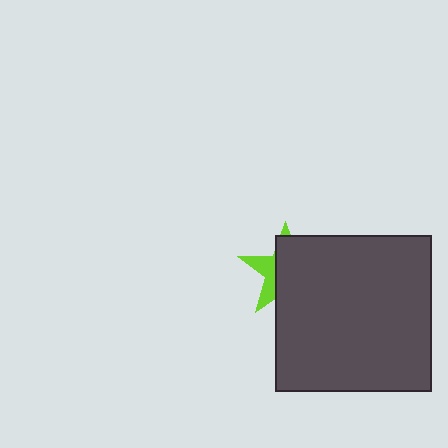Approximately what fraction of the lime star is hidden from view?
Roughly 66% of the lime star is hidden behind the dark gray square.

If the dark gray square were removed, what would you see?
You would see the complete lime star.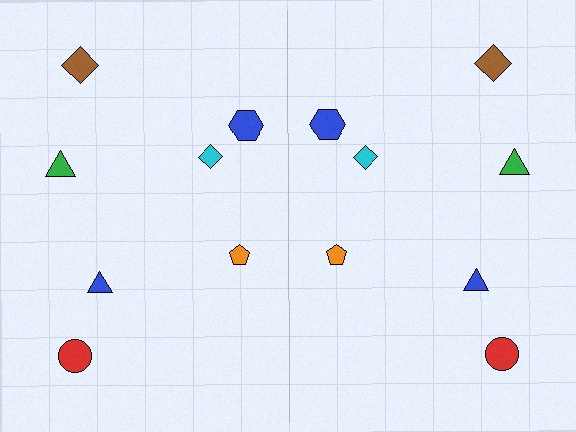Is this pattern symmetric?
Yes, this pattern has bilateral (reflection) symmetry.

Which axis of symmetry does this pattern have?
The pattern has a vertical axis of symmetry running through the center of the image.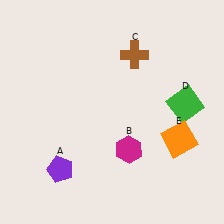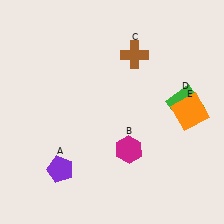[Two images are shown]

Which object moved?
The orange square (E) moved up.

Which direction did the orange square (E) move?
The orange square (E) moved up.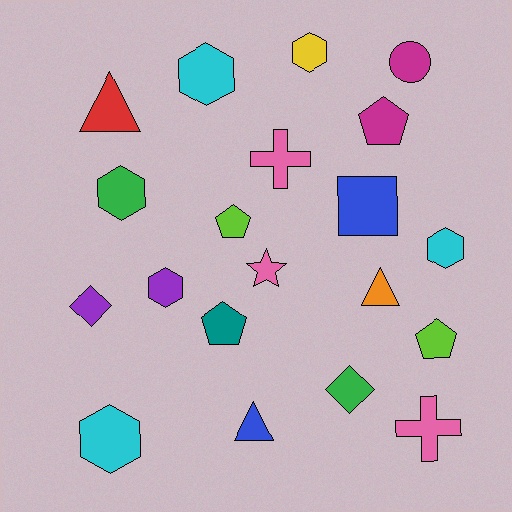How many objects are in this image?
There are 20 objects.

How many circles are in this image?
There is 1 circle.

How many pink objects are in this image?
There are 3 pink objects.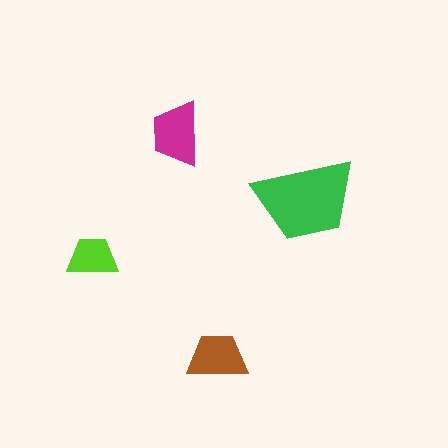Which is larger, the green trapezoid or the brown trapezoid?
The green one.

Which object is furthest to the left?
The lime trapezoid is leftmost.